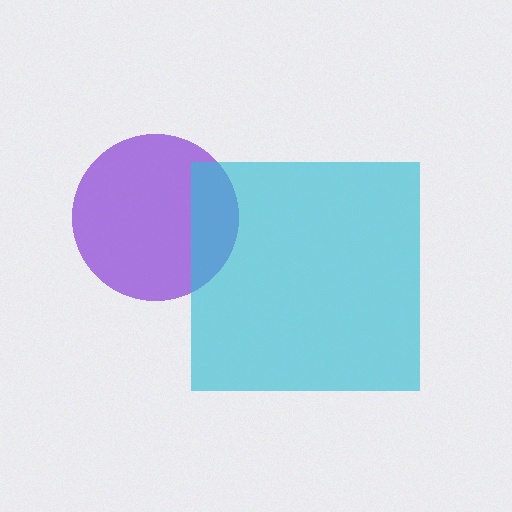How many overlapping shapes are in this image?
There are 2 overlapping shapes in the image.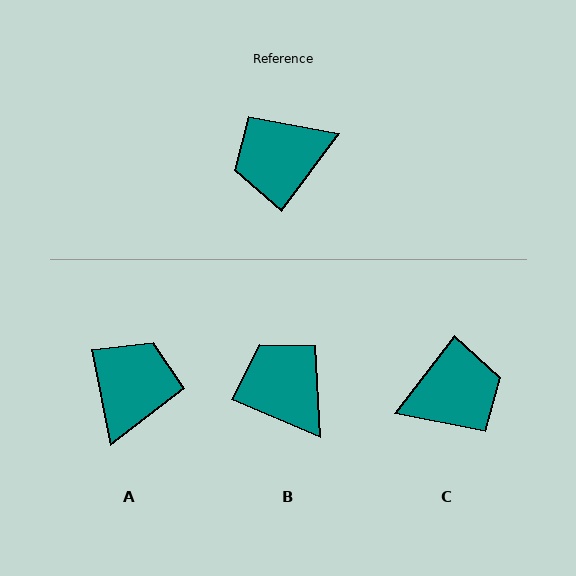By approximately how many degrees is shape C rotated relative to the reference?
Approximately 179 degrees counter-clockwise.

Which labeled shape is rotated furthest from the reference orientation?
C, about 179 degrees away.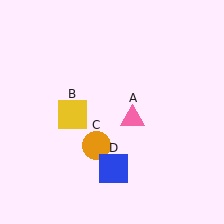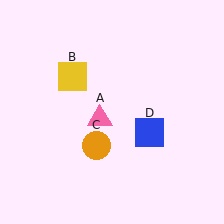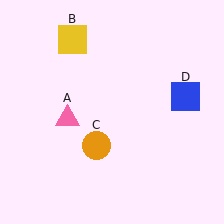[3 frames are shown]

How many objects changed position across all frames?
3 objects changed position: pink triangle (object A), yellow square (object B), blue square (object D).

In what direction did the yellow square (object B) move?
The yellow square (object B) moved up.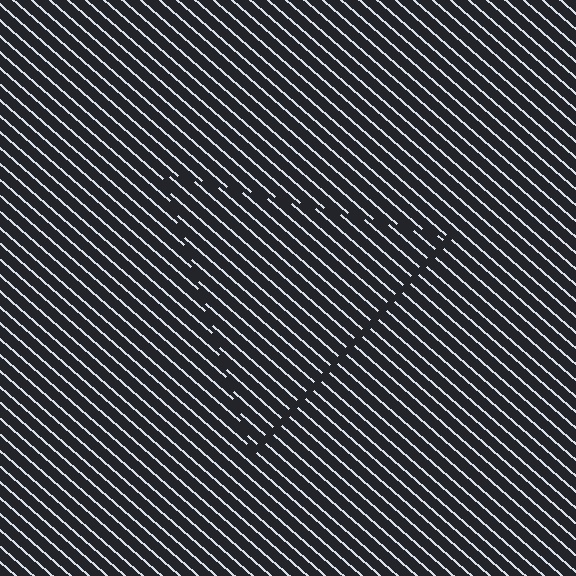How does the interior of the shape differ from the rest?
The interior of the shape contains the same grating, shifted by half a period — the contour is defined by the phase discontinuity where line-ends from the inner and outer gratings abut.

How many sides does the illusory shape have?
3 sides — the line-ends trace a triangle.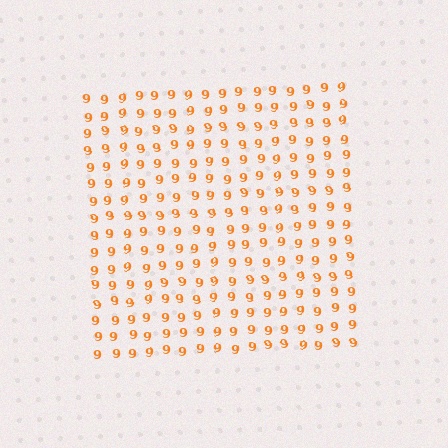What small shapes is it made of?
It is made of small digit 9's.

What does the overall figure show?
The overall figure shows a square.